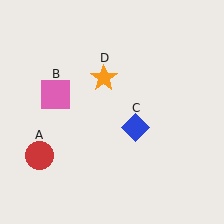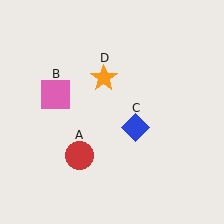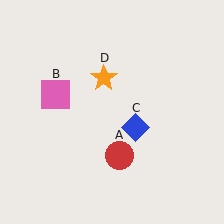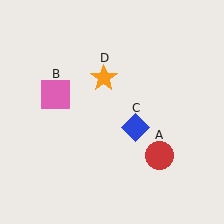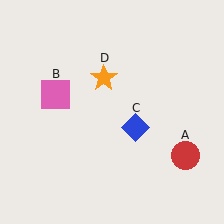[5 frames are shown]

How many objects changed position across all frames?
1 object changed position: red circle (object A).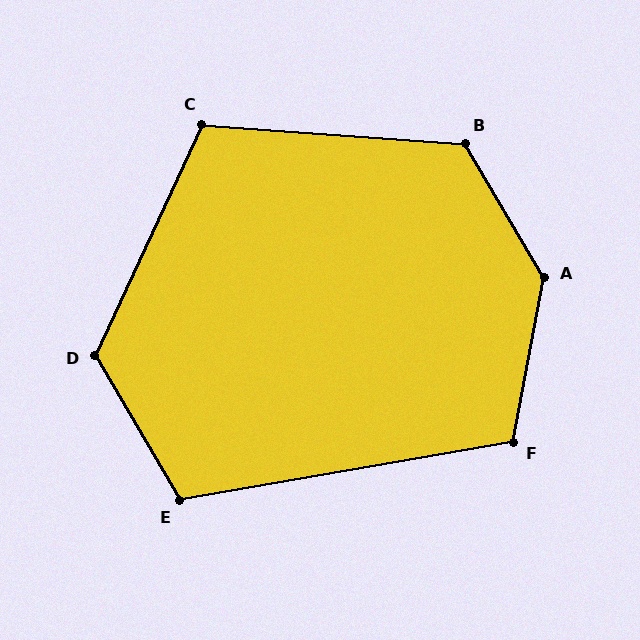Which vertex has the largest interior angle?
A, at approximately 139 degrees.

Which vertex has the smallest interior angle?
E, at approximately 111 degrees.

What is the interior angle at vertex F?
Approximately 111 degrees (obtuse).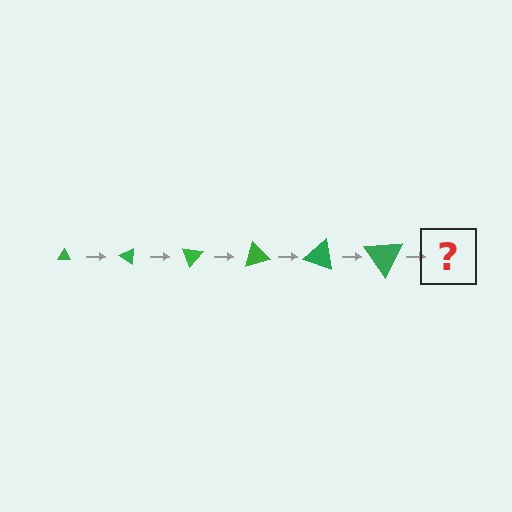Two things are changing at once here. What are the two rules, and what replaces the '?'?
The two rules are that the triangle grows larger each step and it rotates 35 degrees each step. The '?' should be a triangle, larger than the previous one and rotated 210 degrees from the start.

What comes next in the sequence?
The next element should be a triangle, larger than the previous one and rotated 210 degrees from the start.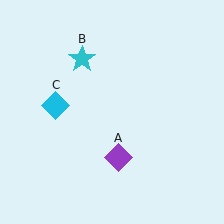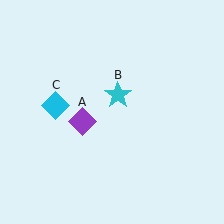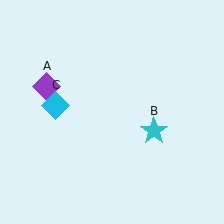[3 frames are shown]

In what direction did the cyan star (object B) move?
The cyan star (object B) moved down and to the right.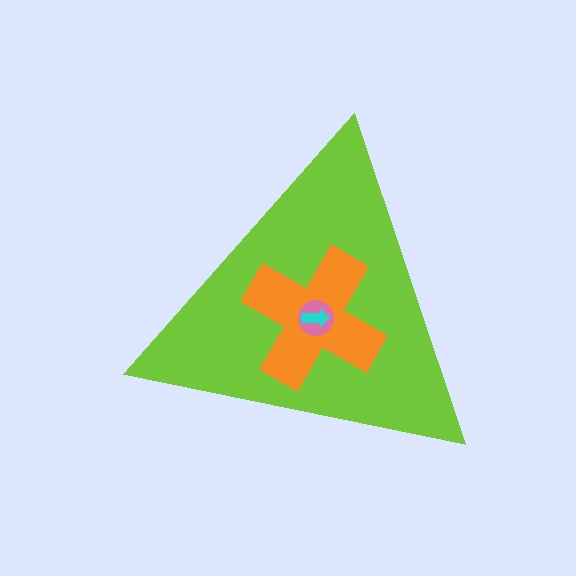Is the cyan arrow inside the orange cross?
Yes.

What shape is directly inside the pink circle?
The cyan arrow.